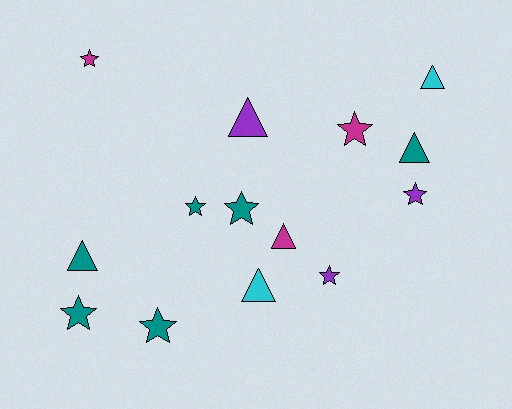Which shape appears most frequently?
Star, with 8 objects.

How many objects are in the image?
There are 14 objects.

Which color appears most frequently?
Teal, with 6 objects.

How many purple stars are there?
There are 2 purple stars.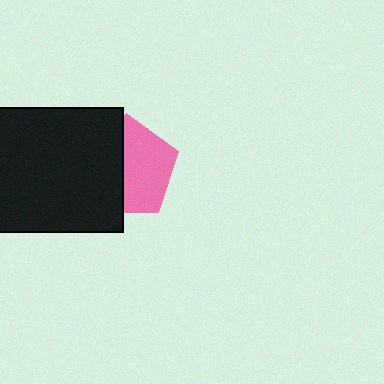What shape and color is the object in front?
The object in front is a black square.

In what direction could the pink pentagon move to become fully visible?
The pink pentagon could move right. That would shift it out from behind the black square entirely.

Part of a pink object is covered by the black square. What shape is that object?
It is a pentagon.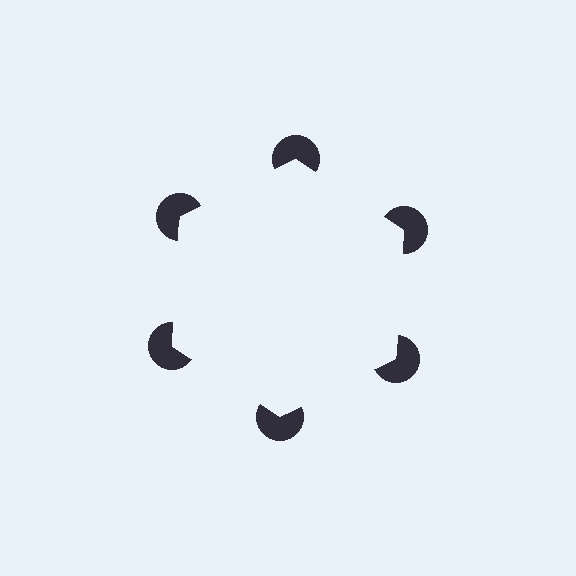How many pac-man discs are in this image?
There are 6 — one at each vertex of the illusory hexagon.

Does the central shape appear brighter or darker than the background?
It typically appears slightly brighter than the background, even though no actual brightness change is drawn.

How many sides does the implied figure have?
6 sides.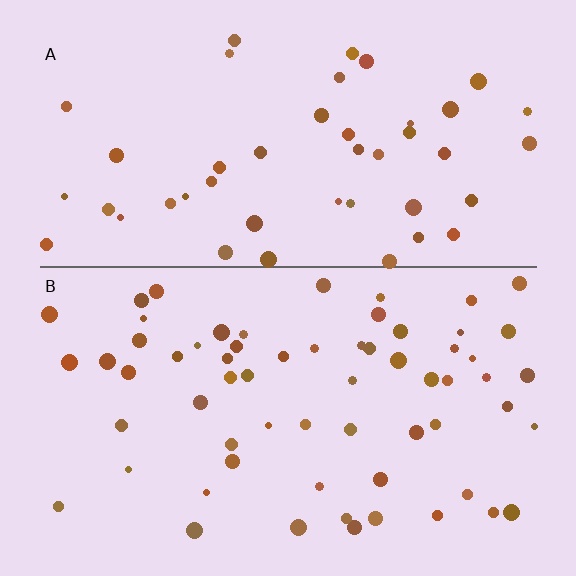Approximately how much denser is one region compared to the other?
Approximately 1.4× — region B over region A.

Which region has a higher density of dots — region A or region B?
B (the bottom).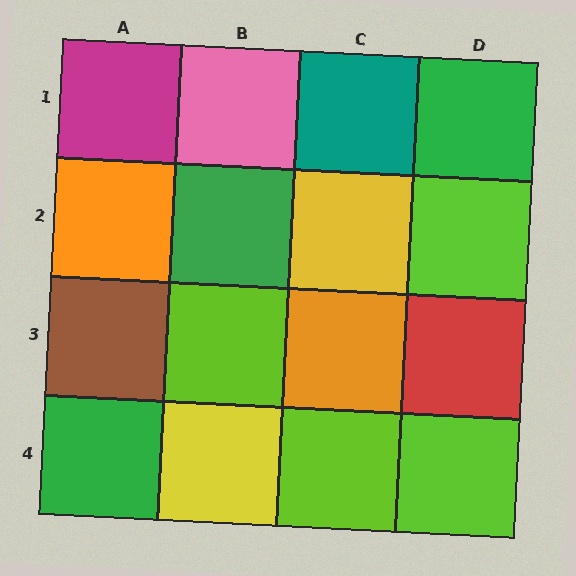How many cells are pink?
1 cell is pink.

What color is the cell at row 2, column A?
Orange.